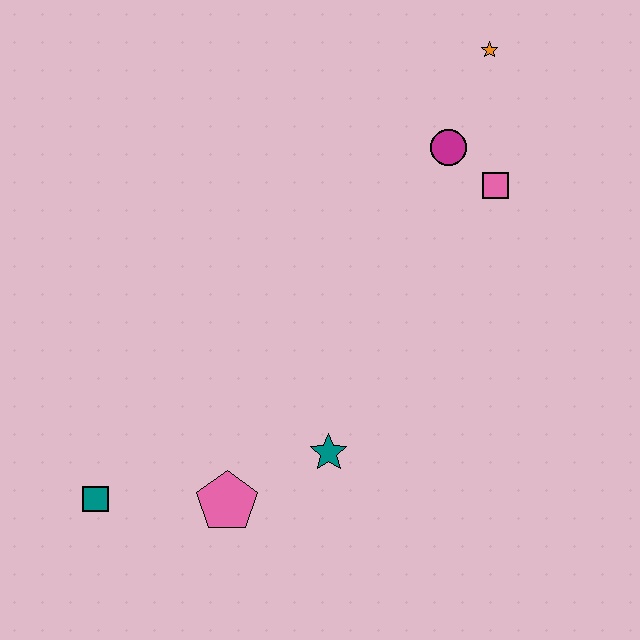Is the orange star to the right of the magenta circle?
Yes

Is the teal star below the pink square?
Yes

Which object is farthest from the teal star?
The orange star is farthest from the teal star.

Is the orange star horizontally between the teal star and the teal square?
No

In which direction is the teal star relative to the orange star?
The teal star is below the orange star.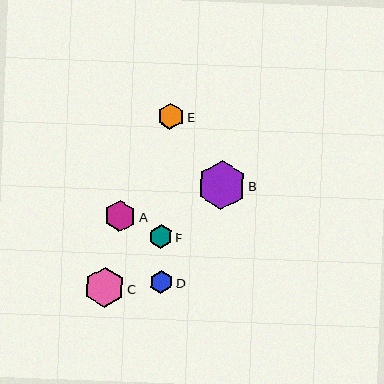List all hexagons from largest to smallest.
From largest to smallest: B, C, A, E, D, F.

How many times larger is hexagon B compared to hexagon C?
Hexagon B is approximately 1.2 times the size of hexagon C.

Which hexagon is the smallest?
Hexagon F is the smallest with a size of approximately 24 pixels.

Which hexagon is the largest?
Hexagon B is the largest with a size of approximately 48 pixels.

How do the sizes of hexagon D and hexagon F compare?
Hexagon D and hexagon F are approximately the same size.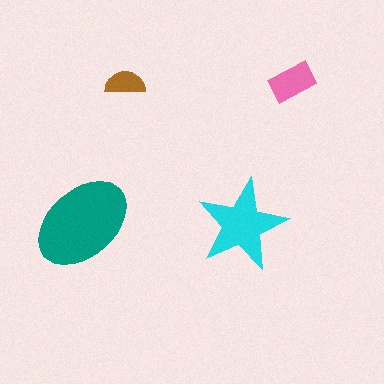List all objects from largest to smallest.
The teal ellipse, the cyan star, the pink rectangle, the brown semicircle.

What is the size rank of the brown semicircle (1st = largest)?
4th.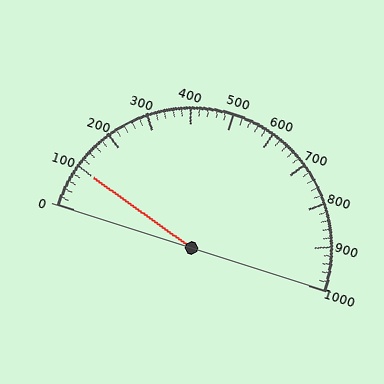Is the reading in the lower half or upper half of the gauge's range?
The reading is in the lower half of the range (0 to 1000).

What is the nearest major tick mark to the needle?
The nearest major tick mark is 100.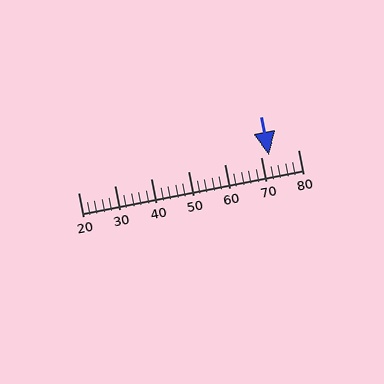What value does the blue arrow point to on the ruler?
The blue arrow points to approximately 72.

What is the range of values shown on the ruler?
The ruler shows values from 20 to 80.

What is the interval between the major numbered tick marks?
The major tick marks are spaced 10 units apart.